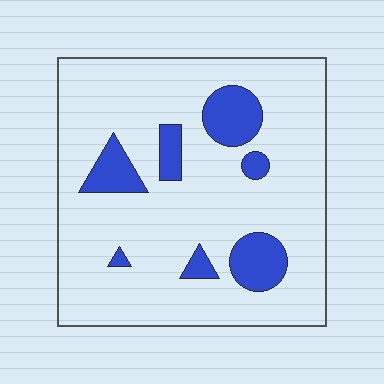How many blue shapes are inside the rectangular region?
7.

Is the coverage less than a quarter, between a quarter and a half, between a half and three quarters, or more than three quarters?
Less than a quarter.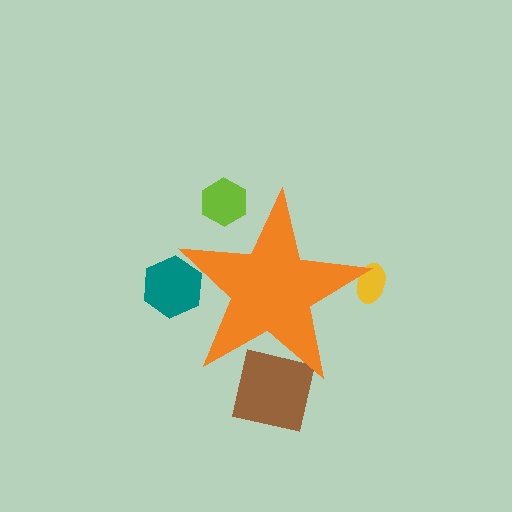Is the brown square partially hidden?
Yes, the brown square is partially hidden behind the orange star.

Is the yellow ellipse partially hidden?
Yes, the yellow ellipse is partially hidden behind the orange star.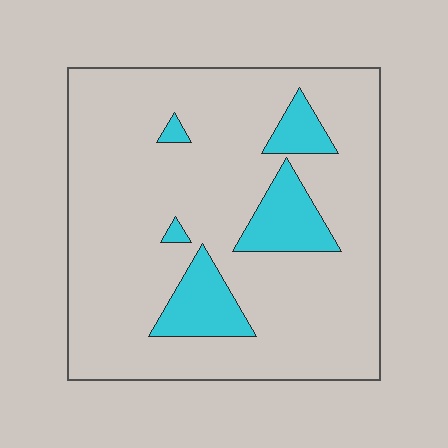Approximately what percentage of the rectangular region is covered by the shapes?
Approximately 15%.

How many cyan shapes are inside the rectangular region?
5.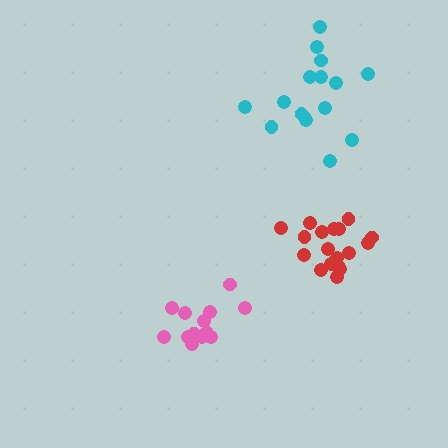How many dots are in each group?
Group 1: 13 dots, Group 2: 18 dots, Group 3: 16 dots (47 total).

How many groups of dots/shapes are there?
There are 3 groups.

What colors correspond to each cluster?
The clusters are colored: pink, red, cyan.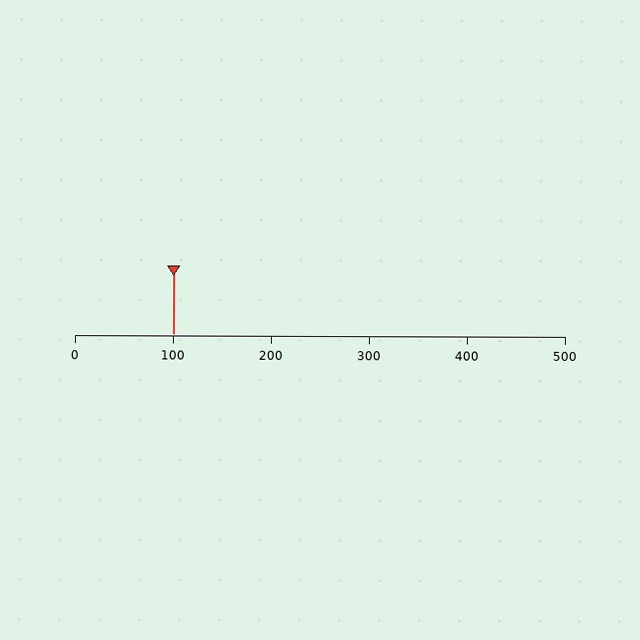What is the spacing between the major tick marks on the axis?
The major ticks are spaced 100 apart.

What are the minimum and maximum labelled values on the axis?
The axis runs from 0 to 500.